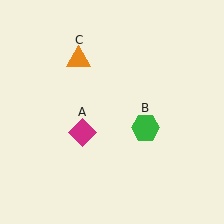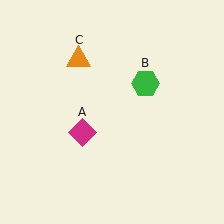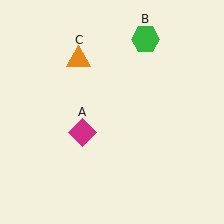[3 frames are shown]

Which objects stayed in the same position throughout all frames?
Magenta diamond (object A) and orange triangle (object C) remained stationary.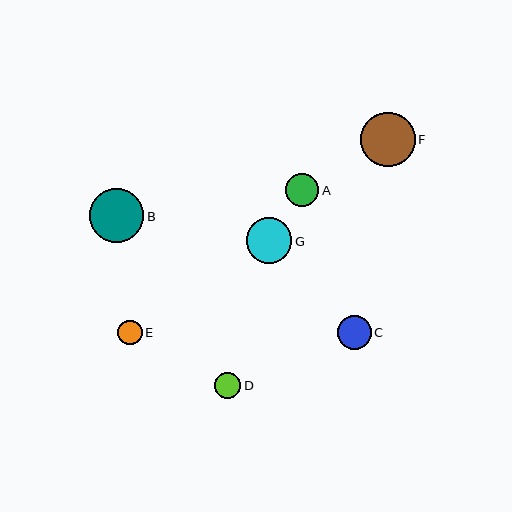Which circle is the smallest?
Circle E is the smallest with a size of approximately 24 pixels.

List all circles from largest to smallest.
From largest to smallest: F, B, G, C, A, D, E.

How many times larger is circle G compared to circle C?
Circle G is approximately 1.3 times the size of circle C.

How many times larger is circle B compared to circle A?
Circle B is approximately 1.6 times the size of circle A.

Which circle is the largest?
Circle F is the largest with a size of approximately 55 pixels.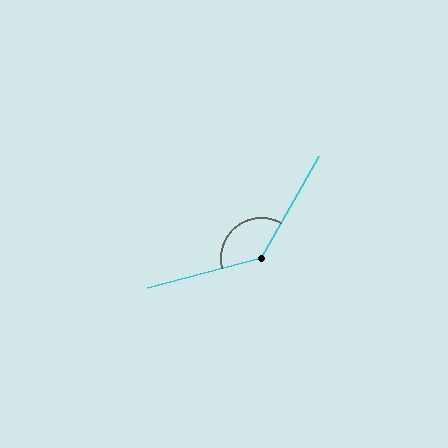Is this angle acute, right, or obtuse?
It is obtuse.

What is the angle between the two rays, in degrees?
Approximately 134 degrees.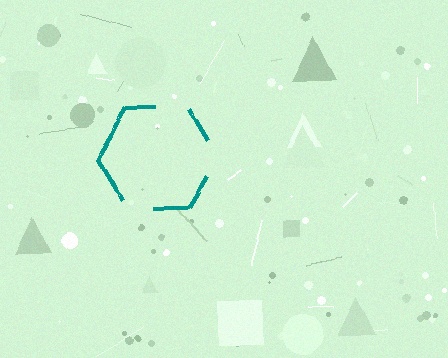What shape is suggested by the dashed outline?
The dashed outline suggests a hexagon.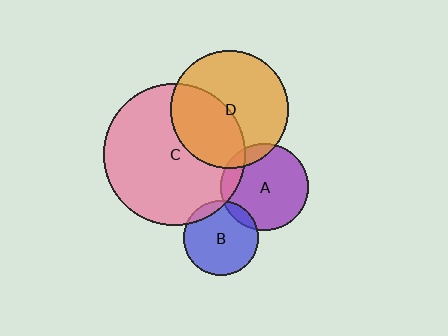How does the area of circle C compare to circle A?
Approximately 2.6 times.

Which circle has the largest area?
Circle C (pink).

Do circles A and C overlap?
Yes.